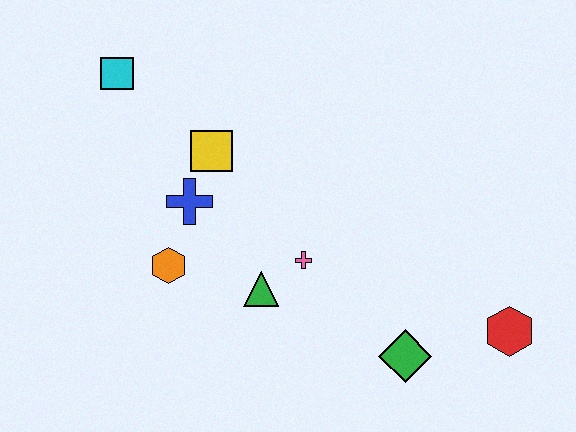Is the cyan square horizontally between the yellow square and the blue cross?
No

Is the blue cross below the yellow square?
Yes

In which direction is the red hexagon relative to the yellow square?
The red hexagon is to the right of the yellow square.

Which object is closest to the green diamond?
The red hexagon is closest to the green diamond.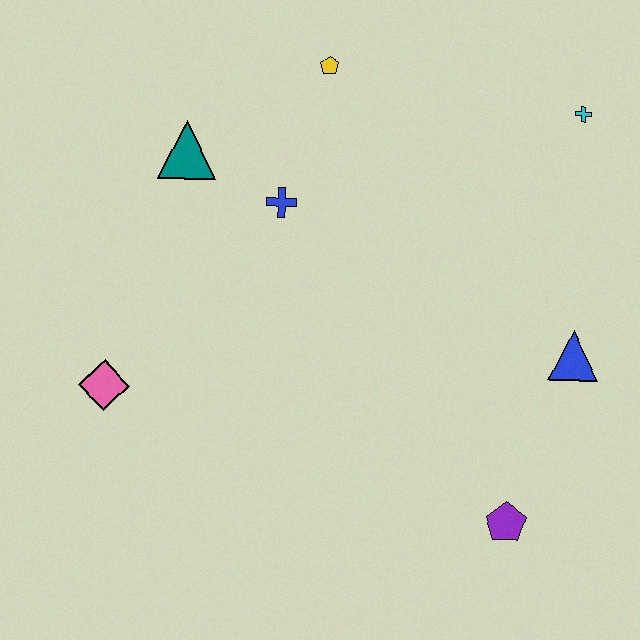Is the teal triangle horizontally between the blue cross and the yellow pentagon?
No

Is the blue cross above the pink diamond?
Yes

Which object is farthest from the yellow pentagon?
The purple pentagon is farthest from the yellow pentagon.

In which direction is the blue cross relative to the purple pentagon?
The blue cross is above the purple pentagon.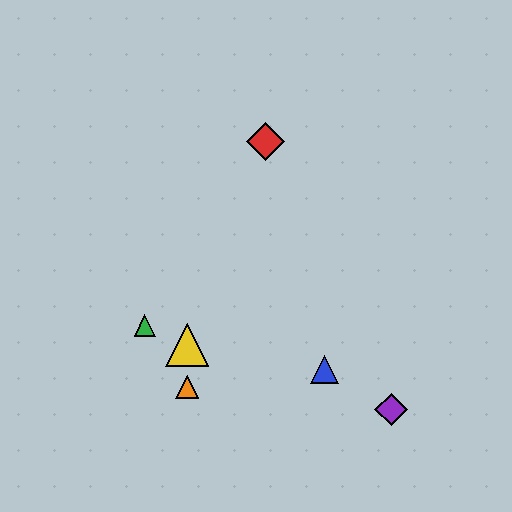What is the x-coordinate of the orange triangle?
The orange triangle is at x≈187.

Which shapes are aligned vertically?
The yellow triangle, the orange triangle are aligned vertically.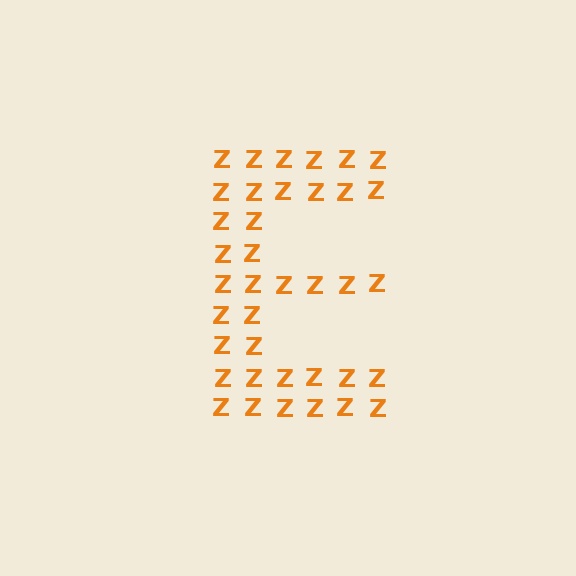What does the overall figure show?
The overall figure shows the letter E.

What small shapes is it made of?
It is made of small letter Z's.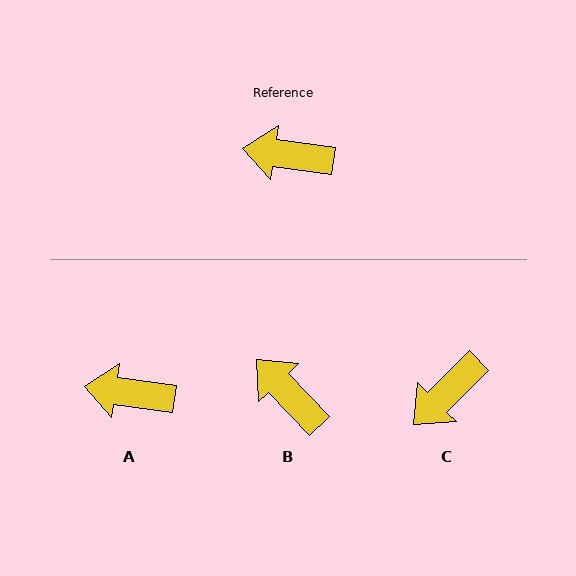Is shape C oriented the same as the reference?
No, it is off by about 52 degrees.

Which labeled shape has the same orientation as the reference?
A.